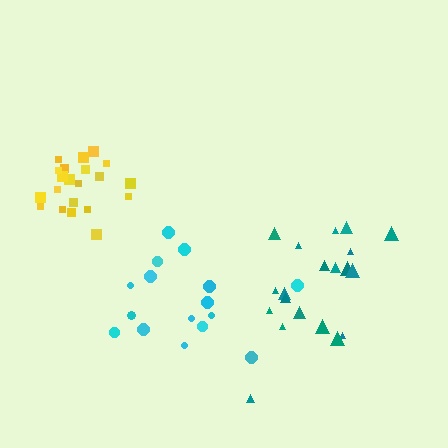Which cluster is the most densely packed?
Yellow.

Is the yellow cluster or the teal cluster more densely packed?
Yellow.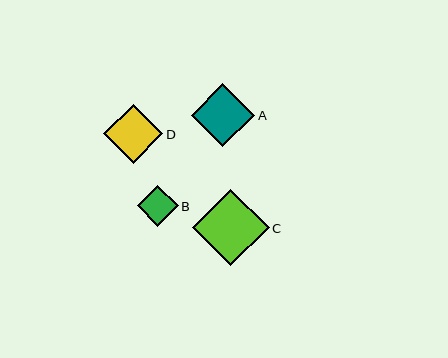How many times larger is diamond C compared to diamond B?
Diamond C is approximately 1.9 times the size of diamond B.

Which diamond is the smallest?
Diamond B is the smallest with a size of approximately 41 pixels.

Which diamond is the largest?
Diamond C is the largest with a size of approximately 76 pixels.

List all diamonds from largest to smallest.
From largest to smallest: C, A, D, B.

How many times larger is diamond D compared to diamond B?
Diamond D is approximately 1.5 times the size of diamond B.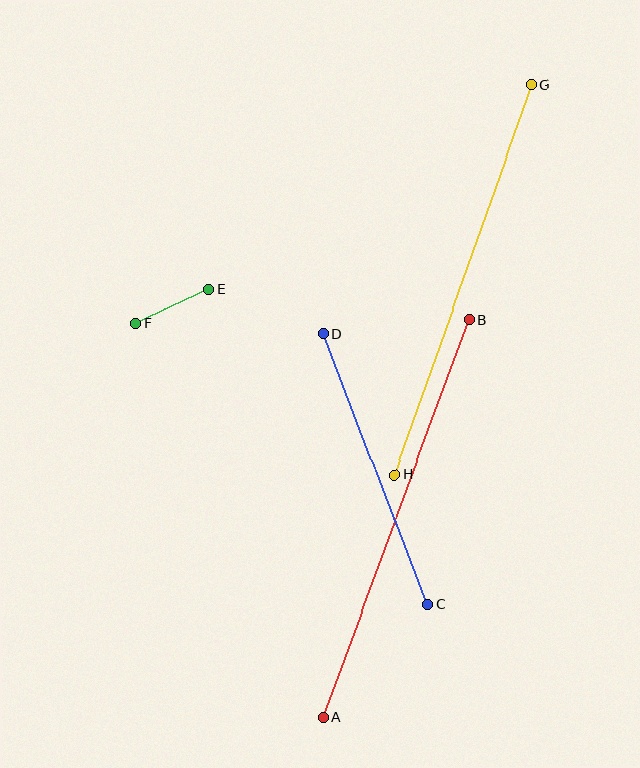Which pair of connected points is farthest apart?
Points A and B are farthest apart.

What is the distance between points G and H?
The distance is approximately 414 pixels.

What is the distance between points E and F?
The distance is approximately 82 pixels.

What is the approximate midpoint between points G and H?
The midpoint is at approximately (463, 280) pixels.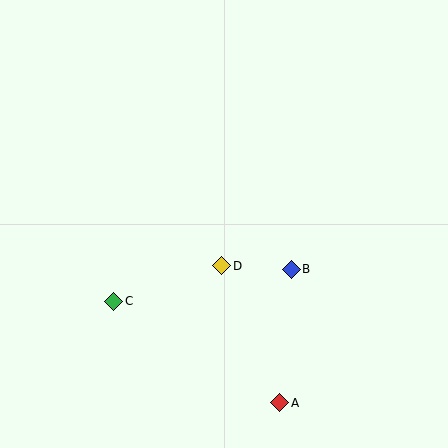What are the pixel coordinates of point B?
Point B is at (291, 269).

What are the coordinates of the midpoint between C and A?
The midpoint between C and A is at (197, 352).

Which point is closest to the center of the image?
Point D at (222, 266) is closest to the center.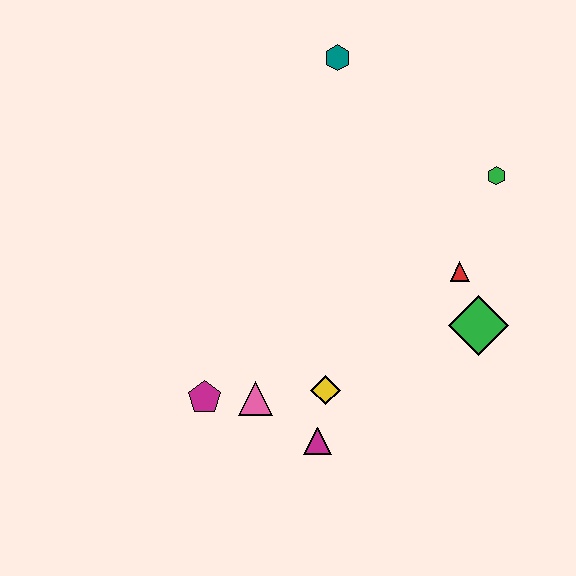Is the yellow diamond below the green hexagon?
Yes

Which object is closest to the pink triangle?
The magenta pentagon is closest to the pink triangle.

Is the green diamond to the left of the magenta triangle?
No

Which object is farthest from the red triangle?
The magenta pentagon is farthest from the red triangle.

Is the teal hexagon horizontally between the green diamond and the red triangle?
No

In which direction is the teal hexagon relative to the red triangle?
The teal hexagon is above the red triangle.